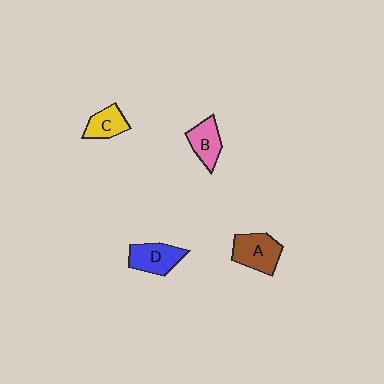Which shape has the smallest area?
Shape C (yellow).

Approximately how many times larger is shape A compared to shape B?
Approximately 1.3 times.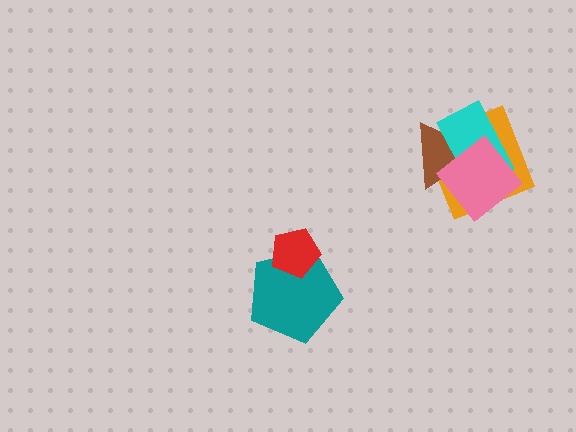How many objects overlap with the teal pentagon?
1 object overlaps with the teal pentagon.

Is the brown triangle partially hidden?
Yes, it is partially covered by another shape.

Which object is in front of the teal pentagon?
The red pentagon is in front of the teal pentagon.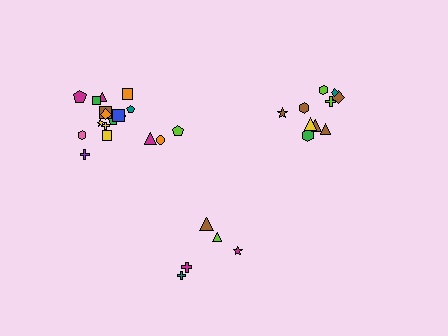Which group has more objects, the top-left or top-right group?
The top-left group.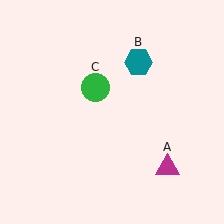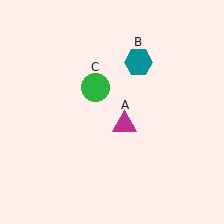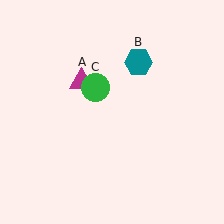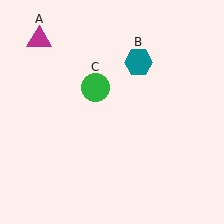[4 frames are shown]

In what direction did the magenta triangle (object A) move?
The magenta triangle (object A) moved up and to the left.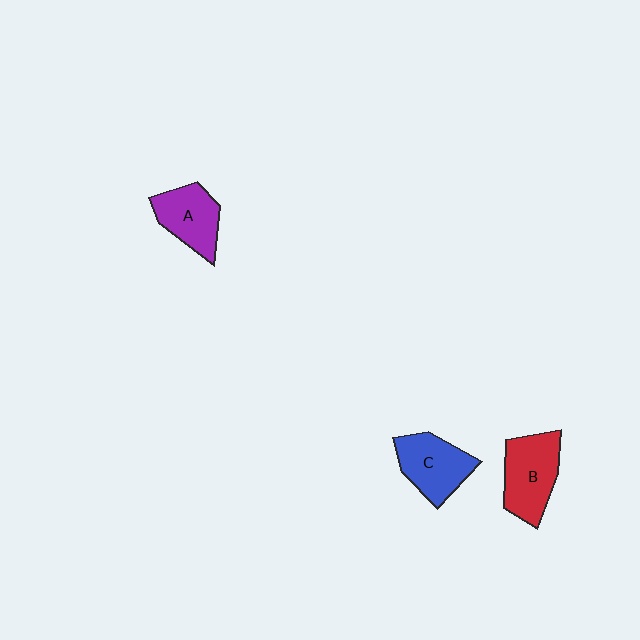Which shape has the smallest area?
Shape A (purple).